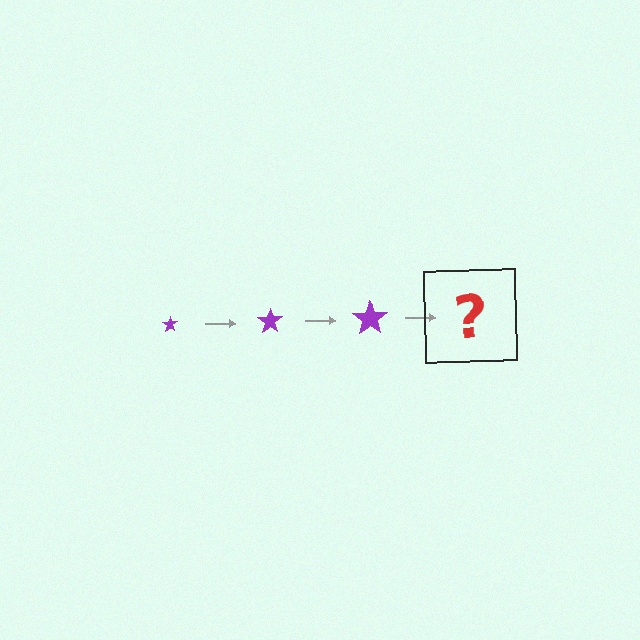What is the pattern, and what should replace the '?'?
The pattern is that the star gets progressively larger each step. The '?' should be a purple star, larger than the previous one.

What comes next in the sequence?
The next element should be a purple star, larger than the previous one.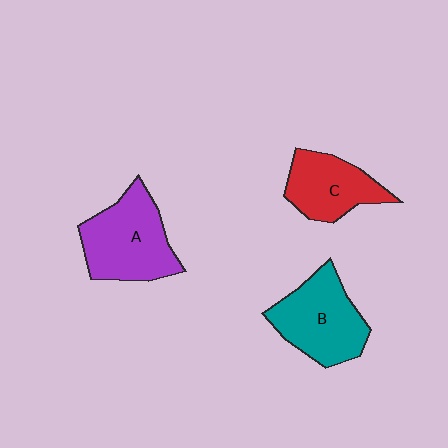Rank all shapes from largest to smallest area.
From largest to smallest: A (purple), B (teal), C (red).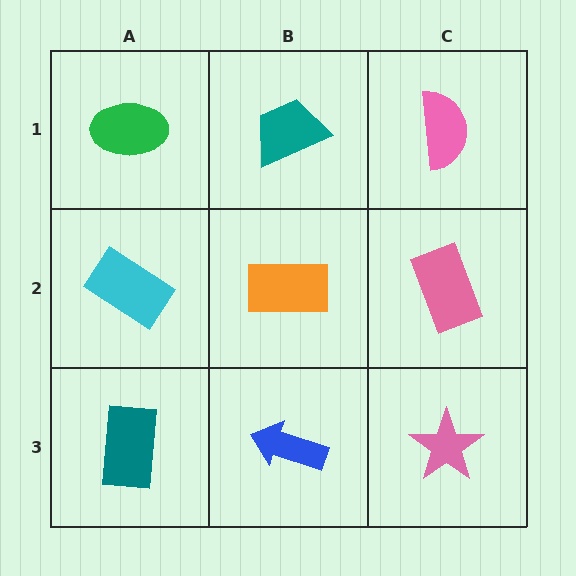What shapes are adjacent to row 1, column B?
An orange rectangle (row 2, column B), a green ellipse (row 1, column A), a pink semicircle (row 1, column C).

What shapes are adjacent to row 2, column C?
A pink semicircle (row 1, column C), a pink star (row 3, column C), an orange rectangle (row 2, column B).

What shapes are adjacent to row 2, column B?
A teal trapezoid (row 1, column B), a blue arrow (row 3, column B), a cyan rectangle (row 2, column A), a pink rectangle (row 2, column C).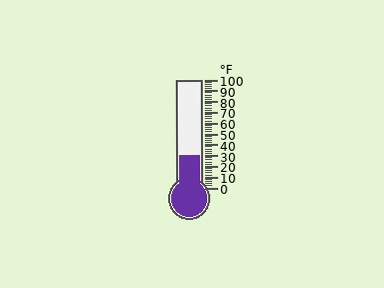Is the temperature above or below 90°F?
The temperature is below 90°F.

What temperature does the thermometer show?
The thermometer shows approximately 30°F.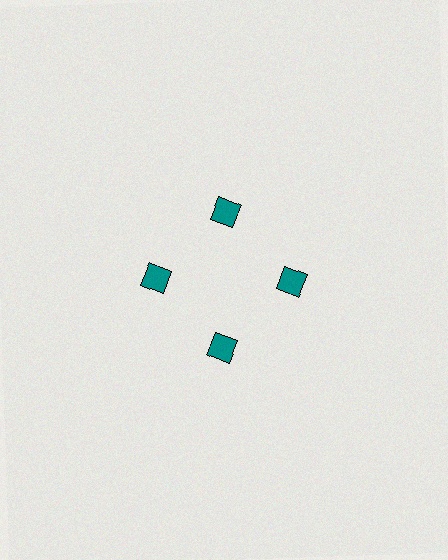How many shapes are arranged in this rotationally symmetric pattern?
There are 4 shapes, arranged in 4 groups of 1.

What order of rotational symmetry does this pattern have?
This pattern has 4-fold rotational symmetry.